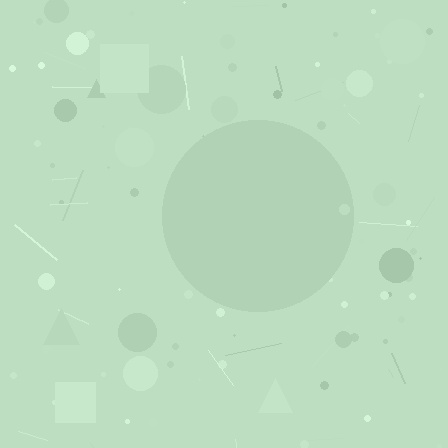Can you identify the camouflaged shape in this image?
The camouflaged shape is a circle.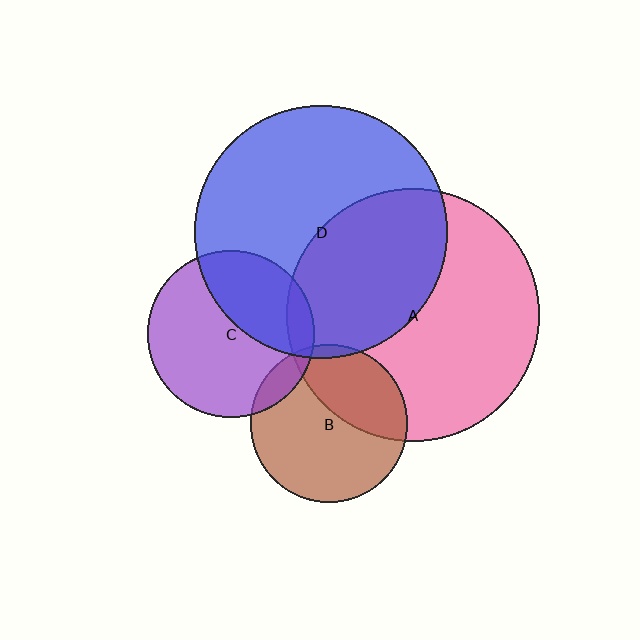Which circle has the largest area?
Circle A (pink).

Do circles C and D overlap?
Yes.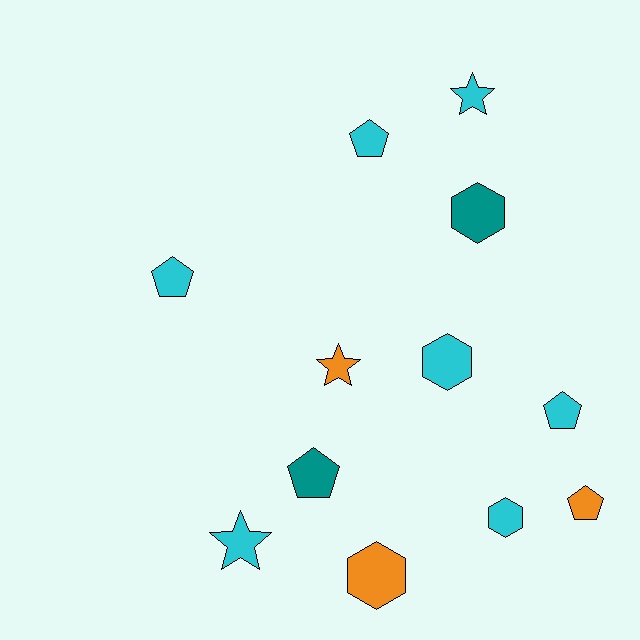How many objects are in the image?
There are 12 objects.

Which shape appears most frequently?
Pentagon, with 5 objects.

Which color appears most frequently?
Cyan, with 7 objects.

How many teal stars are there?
There are no teal stars.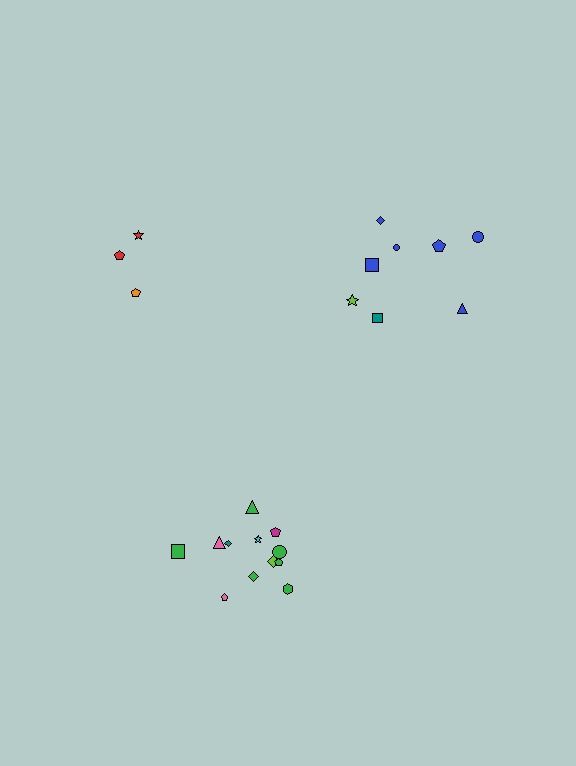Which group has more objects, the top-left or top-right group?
The top-right group.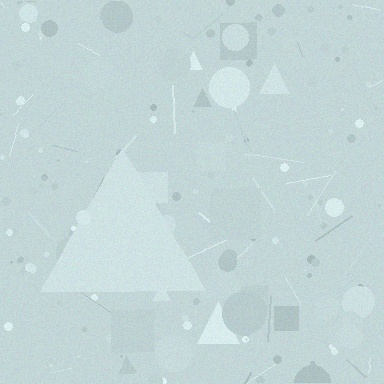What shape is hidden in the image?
A triangle is hidden in the image.